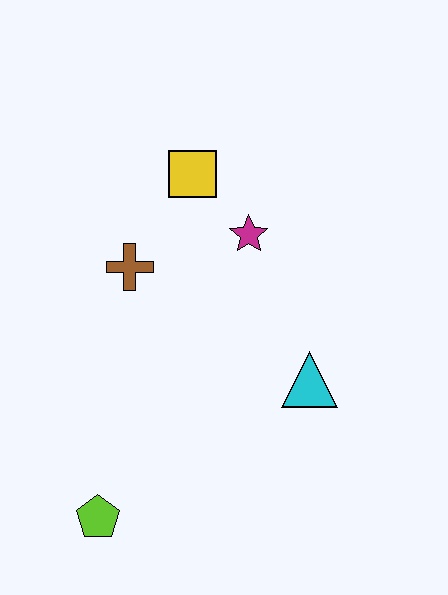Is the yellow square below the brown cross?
No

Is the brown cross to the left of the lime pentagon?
No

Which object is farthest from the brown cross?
The lime pentagon is farthest from the brown cross.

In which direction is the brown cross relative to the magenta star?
The brown cross is to the left of the magenta star.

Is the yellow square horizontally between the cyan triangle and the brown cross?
Yes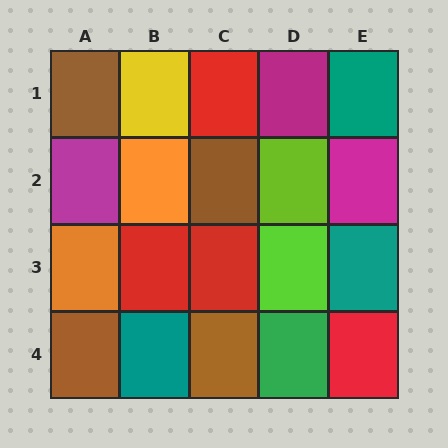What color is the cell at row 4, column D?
Green.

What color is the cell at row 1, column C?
Red.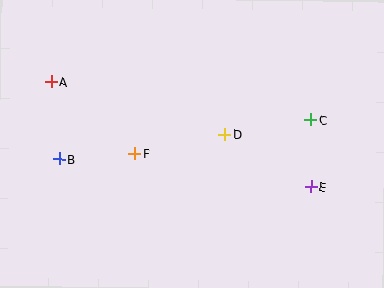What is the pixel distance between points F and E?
The distance between F and E is 179 pixels.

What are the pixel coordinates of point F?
Point F is at (135, 154).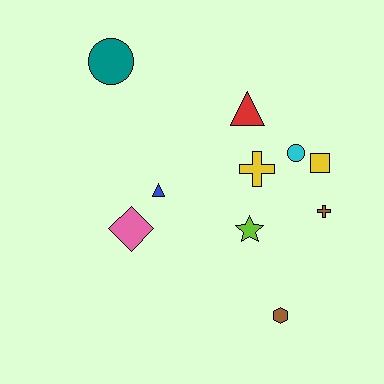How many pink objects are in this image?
There is 1 pink object.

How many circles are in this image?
There are 2 circles.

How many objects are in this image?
There are 10 objects.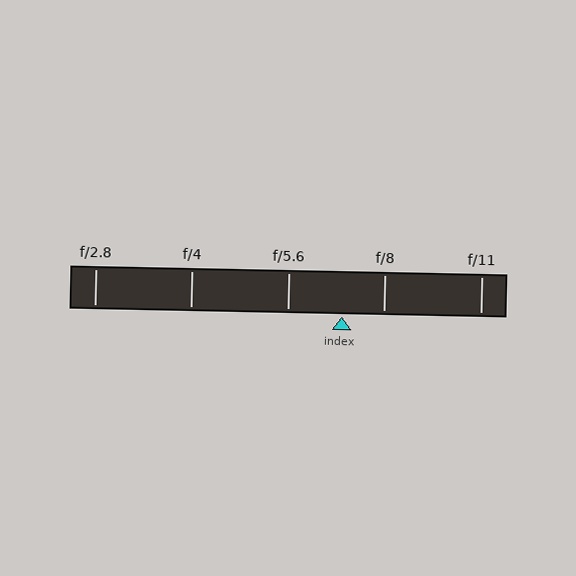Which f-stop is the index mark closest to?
The index mark is closest to f/8.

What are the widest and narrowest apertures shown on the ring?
The widest aperture shown is f/2.8 and the narrowest is f/11.